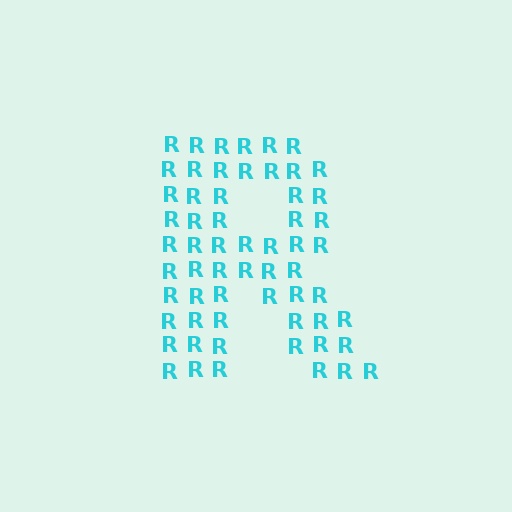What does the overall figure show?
The overall figure shows the letter R.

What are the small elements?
The small elements are letter R's.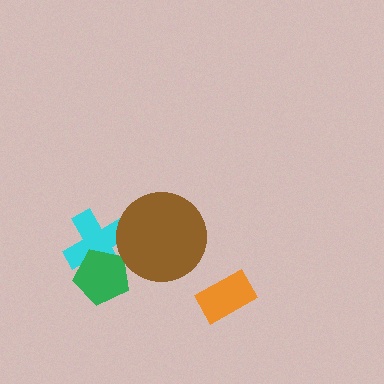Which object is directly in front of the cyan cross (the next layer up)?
The green pentagon is directly in front of the cyan cross.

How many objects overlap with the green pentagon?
1 object overlaps with the green pentagon.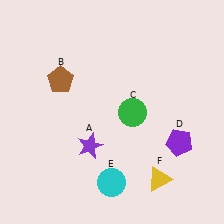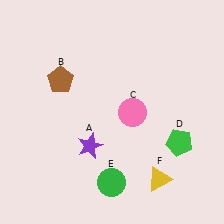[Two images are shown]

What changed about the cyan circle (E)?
In Image 1, E is cyan. In Image 2, it changed to green.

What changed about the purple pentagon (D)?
In Image 1, D is purple. In Image 2, it changed to green.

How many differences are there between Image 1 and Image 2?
There are 3 differences between the two images.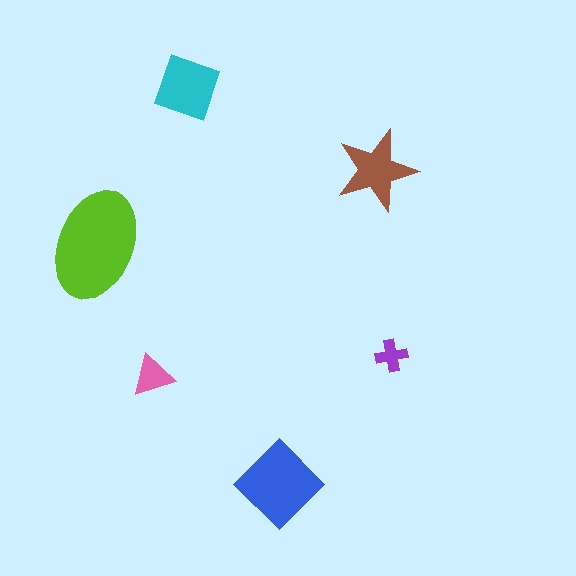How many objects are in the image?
There are 6 objects in the image.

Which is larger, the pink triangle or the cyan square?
The cyan square.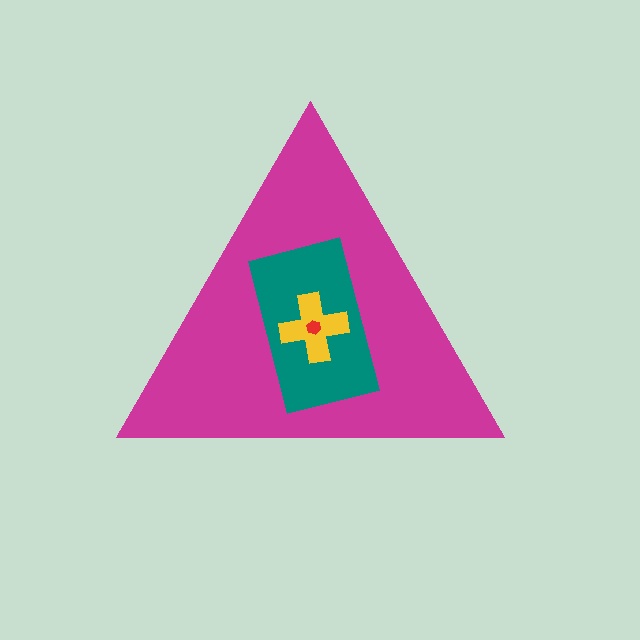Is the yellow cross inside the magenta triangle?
Yes.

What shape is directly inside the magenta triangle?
The teal rectangle.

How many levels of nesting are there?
4.